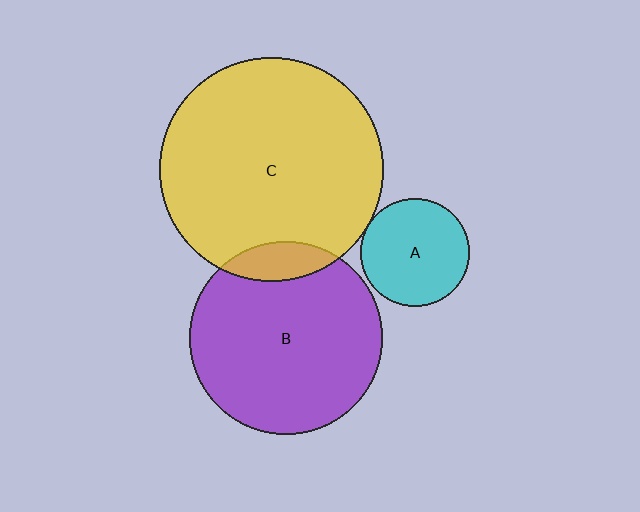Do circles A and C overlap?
Yes.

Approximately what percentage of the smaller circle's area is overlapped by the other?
Approximately 5%.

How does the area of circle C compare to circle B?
Approximately 1.3 times.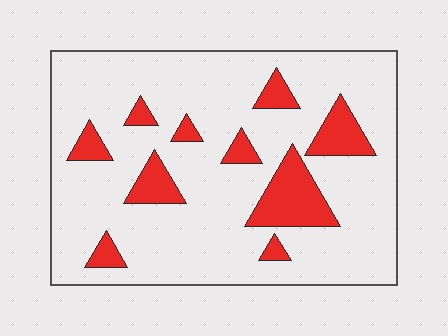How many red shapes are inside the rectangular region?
10.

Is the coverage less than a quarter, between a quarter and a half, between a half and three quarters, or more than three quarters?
Less than a quarter.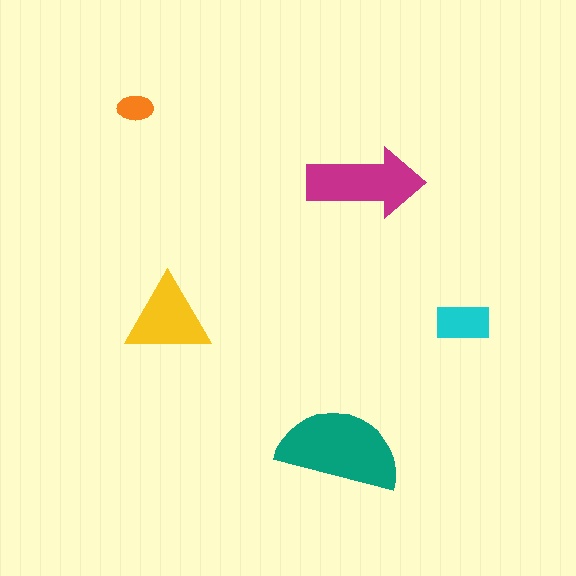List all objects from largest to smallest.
The teal semicircle, the magenta arrow, the yellow triangle, the cyan rectangle, the orange ellipse.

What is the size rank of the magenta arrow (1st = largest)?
2nd.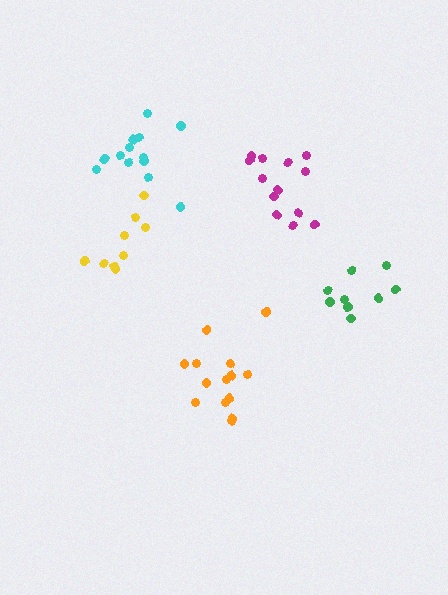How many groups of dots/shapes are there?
There are 5 groups.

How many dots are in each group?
Group 1: 13 dots, Group 2: 14 dots, Group 3: 9 dots, Group 4: 13 dots, Group 5: 9 dots (58 total).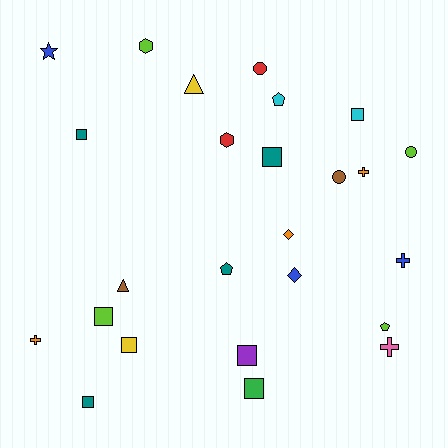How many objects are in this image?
There are 25 objects.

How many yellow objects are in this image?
There are 2 yellow objects.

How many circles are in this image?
There are 3 circles.